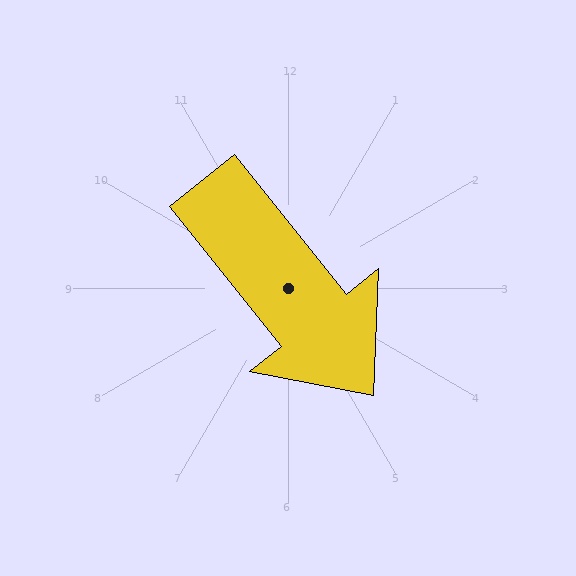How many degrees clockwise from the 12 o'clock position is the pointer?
Approximately 141 degrees.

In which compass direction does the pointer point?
Southeast.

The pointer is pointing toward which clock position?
Roughly 5 o'clock.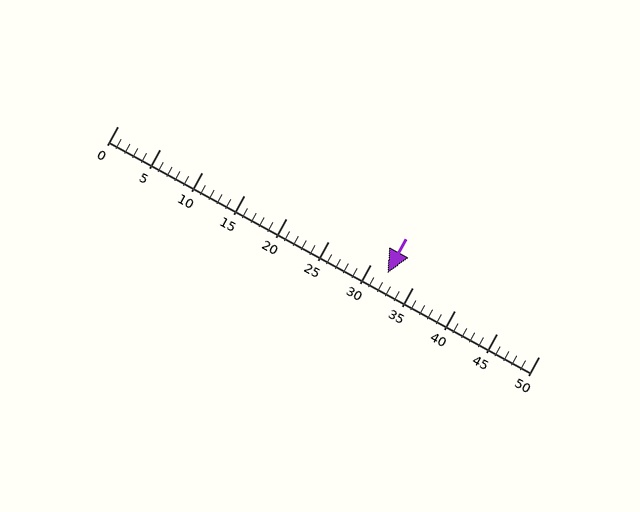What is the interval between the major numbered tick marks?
The major tick marks are spaced 5 units apart.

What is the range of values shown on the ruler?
The ruler shows values from 0 to 50.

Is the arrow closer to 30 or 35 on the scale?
The arrow is closer to 30.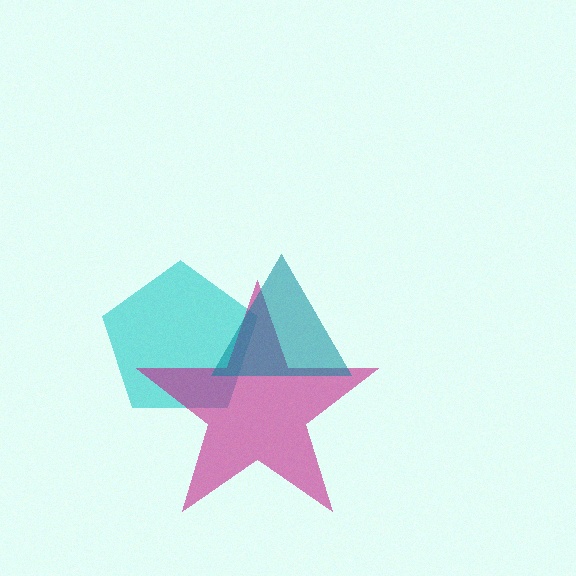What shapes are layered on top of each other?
The layered shapes are: a cyan pentagon, a magenta star, a teal triangle.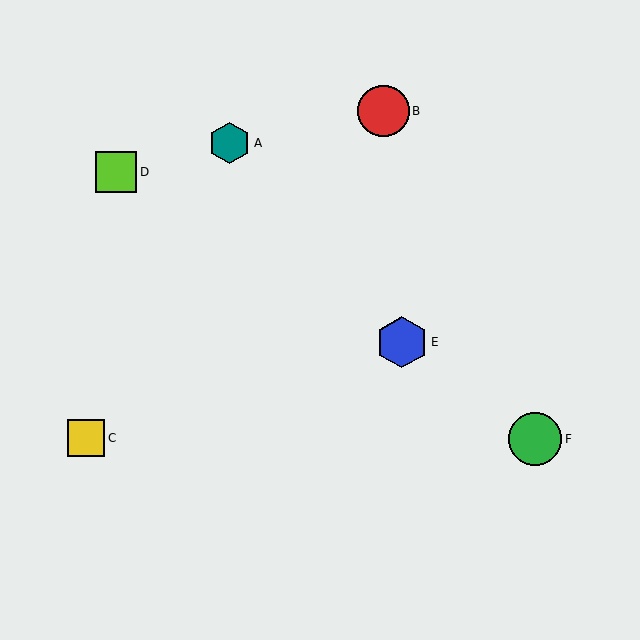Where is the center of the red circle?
The center of the red circle is at (384, 111).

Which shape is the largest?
The green circle (labeled F) is the largest.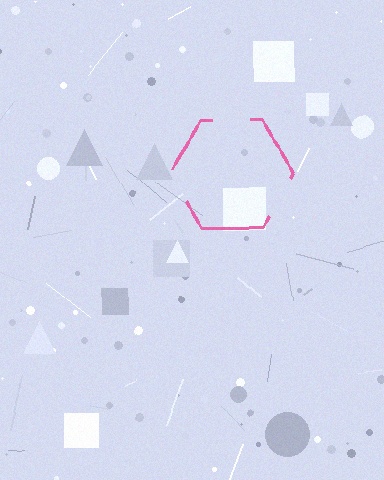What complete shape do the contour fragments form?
The contour fragments form a hexagon.